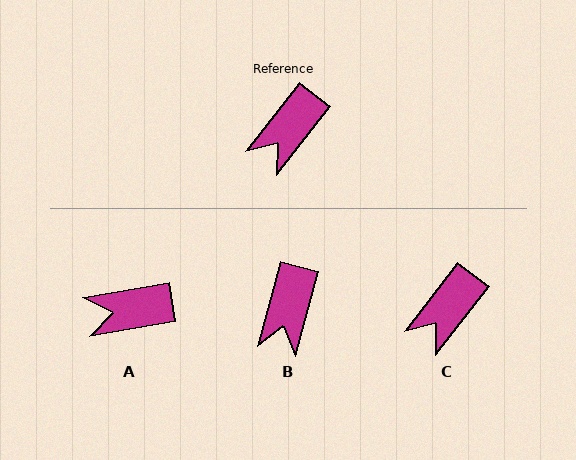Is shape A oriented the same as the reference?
No, it is off by about 42 degrees.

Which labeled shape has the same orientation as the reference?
C.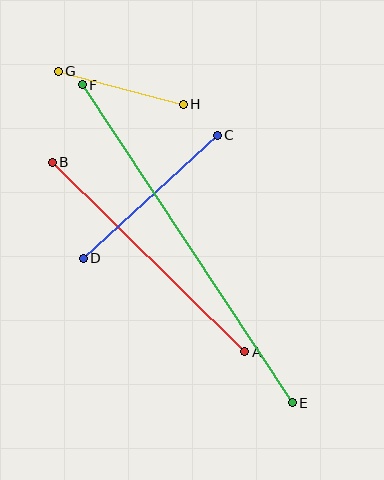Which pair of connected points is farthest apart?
Points E and F are farthest apart.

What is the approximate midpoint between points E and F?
The midpoint is at approximately (187, 244) pixels.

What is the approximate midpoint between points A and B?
The midpoint is at approximately (149, 257) pixels.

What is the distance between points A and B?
The distance is approximately 270 pixels.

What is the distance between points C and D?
The distance is approximately 182 pixels.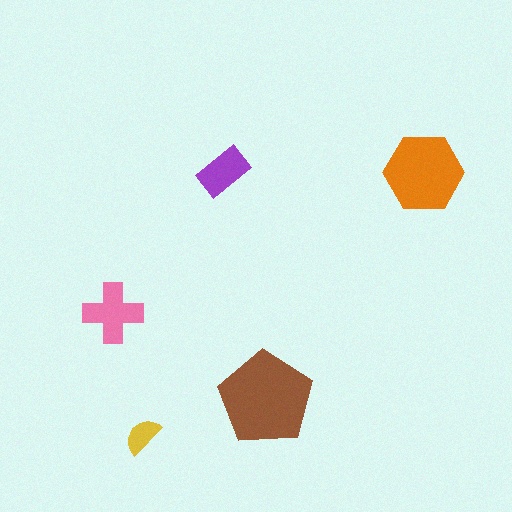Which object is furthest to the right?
The orange hexagon is rightmost.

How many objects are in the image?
There are 5 objects in the image.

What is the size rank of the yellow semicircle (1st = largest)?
5th.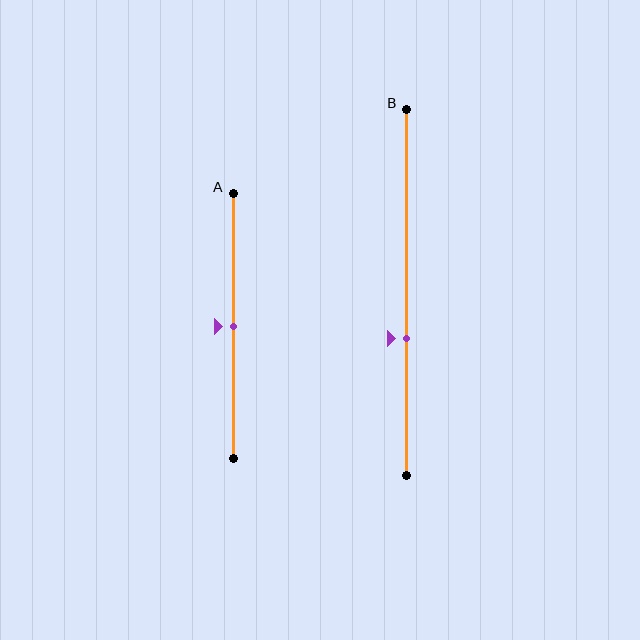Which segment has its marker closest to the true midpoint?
Segment A has its marker closest to the true midpoint.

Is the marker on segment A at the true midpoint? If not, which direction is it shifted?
Yes, the marker on segment A is at the true midpoint.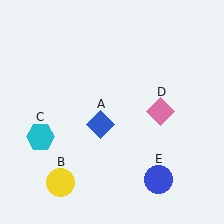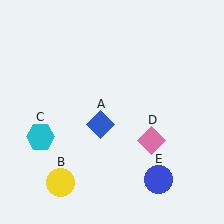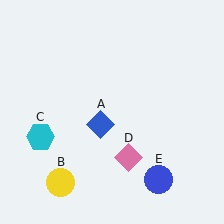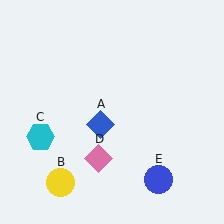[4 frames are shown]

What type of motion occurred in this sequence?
The pink diamond (object D) rotated clockwise around the center of the scene.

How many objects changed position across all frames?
1 object changed position: pink diamond (object D).